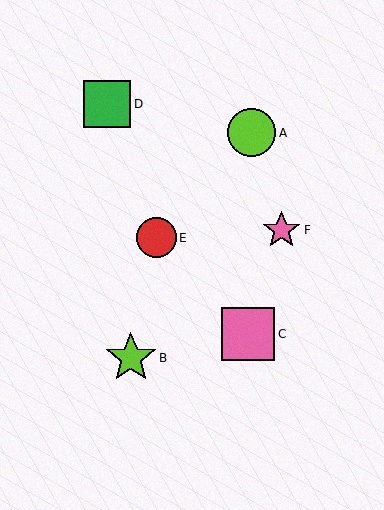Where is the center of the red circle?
The center of the red circle is at (156, 238).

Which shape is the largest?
The pink square (labeled C) is the largest.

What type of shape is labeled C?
Shape C is a pink square.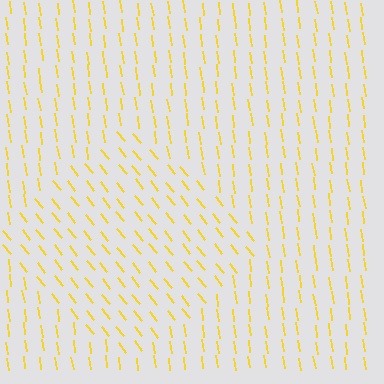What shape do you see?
I see a diamond.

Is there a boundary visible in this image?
Yes, there is a texture boundary formed by a change in line orientation.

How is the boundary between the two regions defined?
The boundary is defined purely by a change in line orientation (approximately 31 degrees difference). All lines are the same color and thickness.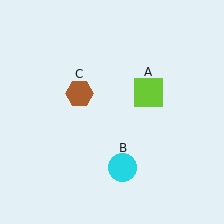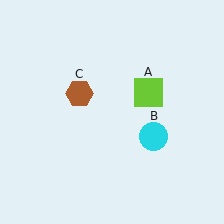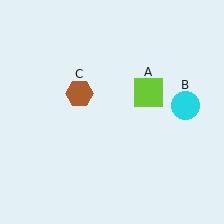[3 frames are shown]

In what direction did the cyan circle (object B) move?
The cyan circle (object B) moved up and to the right.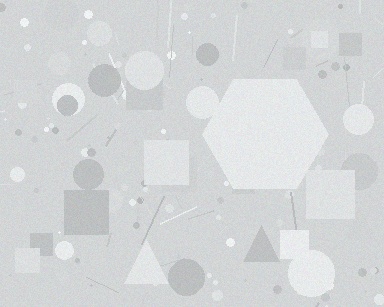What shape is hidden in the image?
A hexagon is hidden in the image.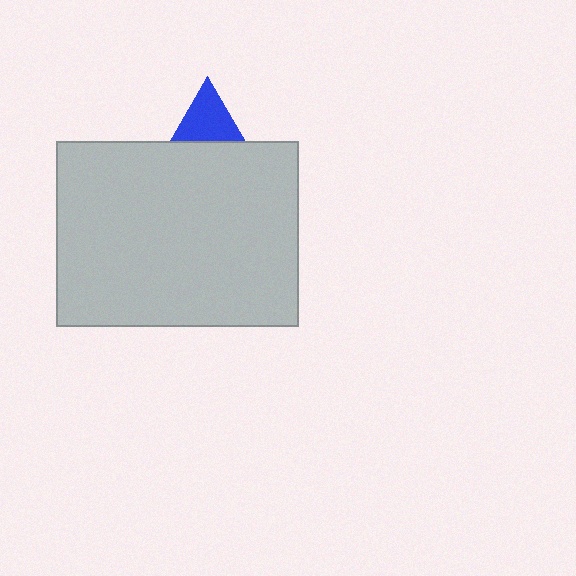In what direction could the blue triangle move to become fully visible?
The blue triangle could move up. That would shift it out from behind the light gray rectangle entirely.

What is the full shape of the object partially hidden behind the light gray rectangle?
The partially hidden object is a blue triangle.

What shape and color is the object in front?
The object in front is a light gray rectangle.